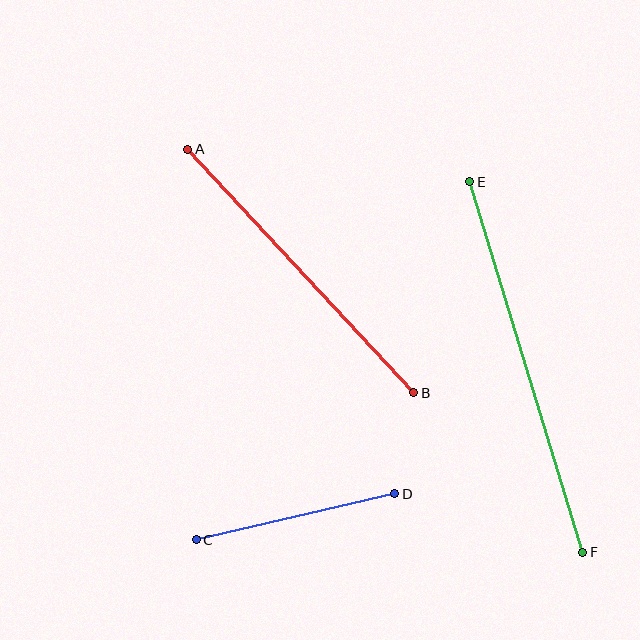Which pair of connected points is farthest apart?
Points E and F are farthest apart.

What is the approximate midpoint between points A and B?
The midpoint is at approximately (301, 271) pixels.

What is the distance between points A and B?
The distance is approximately 332 pixels.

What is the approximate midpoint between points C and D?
The midpoint is at approximately (296, 517) pixels.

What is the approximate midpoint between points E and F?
The midpoint is at approximately (526, 367) pixels.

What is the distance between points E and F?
The distance is approximately 387 pixels.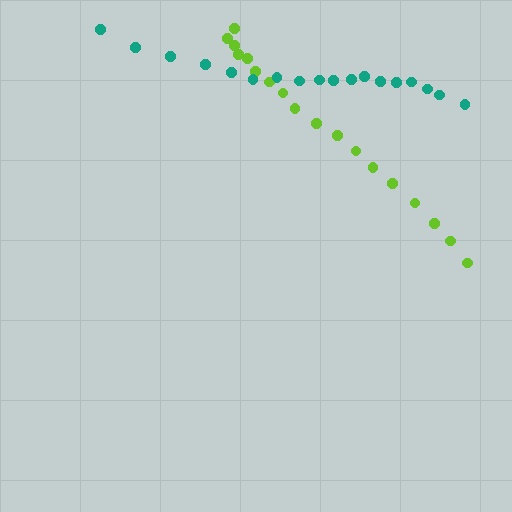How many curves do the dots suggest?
There are 2 distinct paths.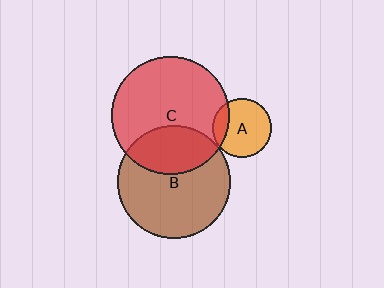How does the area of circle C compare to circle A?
Approximately 4.0 times.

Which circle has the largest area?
Circle C (red).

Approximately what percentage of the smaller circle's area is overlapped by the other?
Approximately 20%.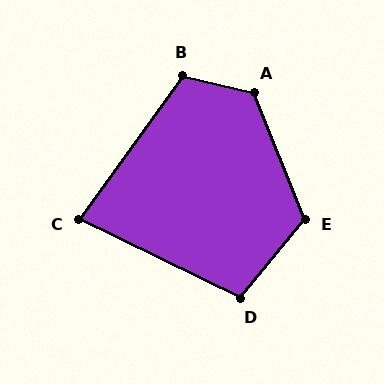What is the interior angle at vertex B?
Approximately 112 degrees (obtuse).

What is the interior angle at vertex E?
Approximately 118 degrees (obtuse).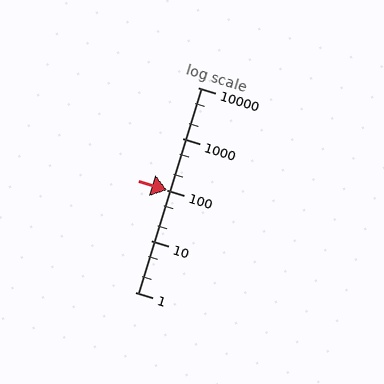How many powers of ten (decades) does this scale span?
The scale spans 4 decades, from 1 to 10000.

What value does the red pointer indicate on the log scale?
The pointer indicates approximately 96.